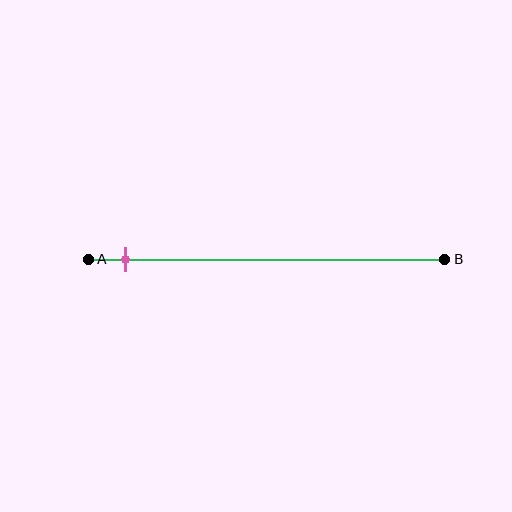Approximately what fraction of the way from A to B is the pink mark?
The pink mark is approximately 10% of the way from A to B.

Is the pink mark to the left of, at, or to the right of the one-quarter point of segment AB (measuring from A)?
The pink mark is to the left of the one-quarter point of segment AB.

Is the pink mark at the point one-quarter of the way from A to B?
No, the mark is at about 10% from A, not at the 25% one-quarter point.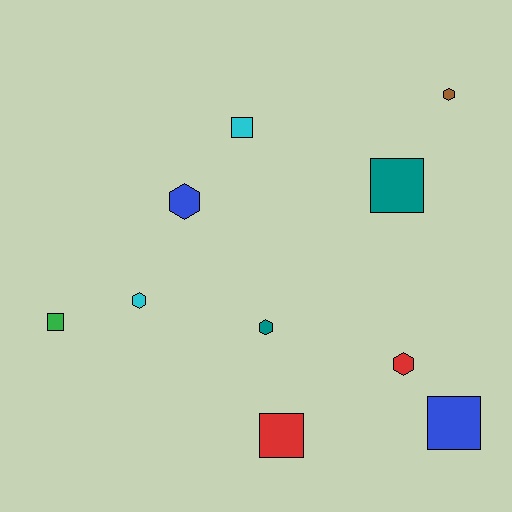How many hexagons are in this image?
There are 5 hexagons.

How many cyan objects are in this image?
There are 2 cyan objects.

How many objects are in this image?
There are 10 objects.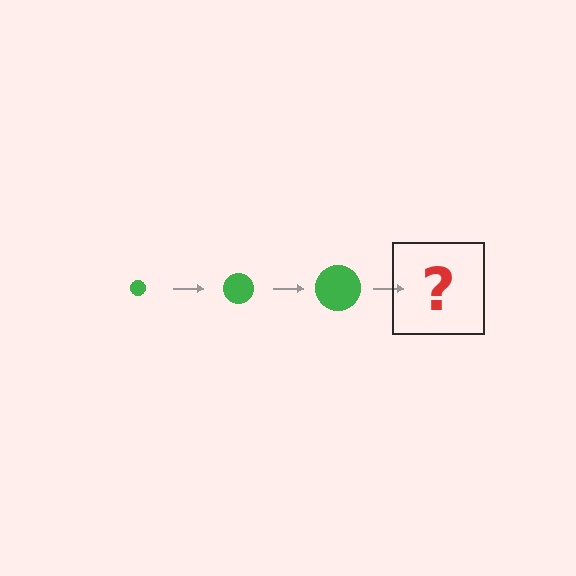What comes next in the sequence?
The next element should be a green circle, larger than the previous one.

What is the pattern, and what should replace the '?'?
The pattern is that the circle gets progressively larger each step. The '?' should be a green circle, larger than the previous one.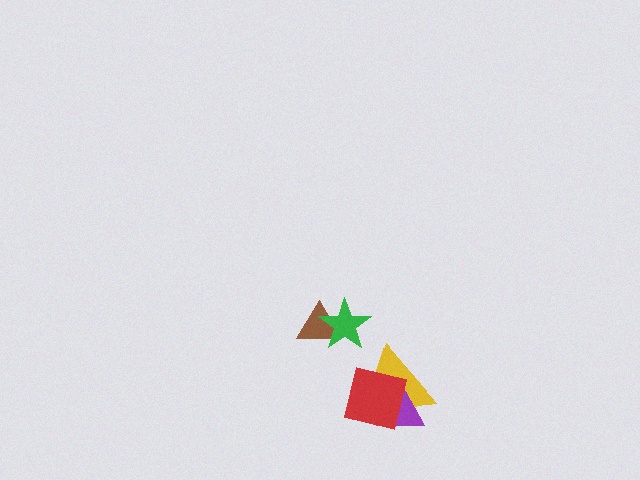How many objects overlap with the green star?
1 object overlaps with the green star.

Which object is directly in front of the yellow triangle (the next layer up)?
The purple triangle is directly in front of the yellow triangle.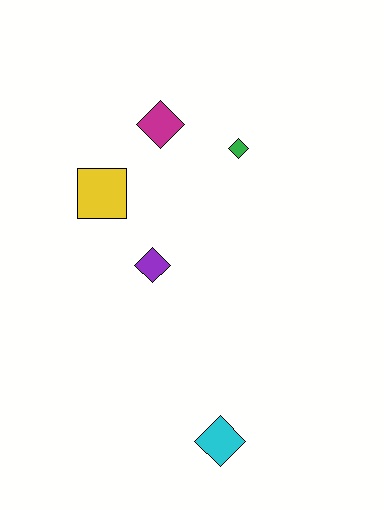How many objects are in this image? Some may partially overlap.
There are 5 objects.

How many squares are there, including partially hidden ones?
There is 1 square.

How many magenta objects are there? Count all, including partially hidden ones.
There is 1 magenta object.